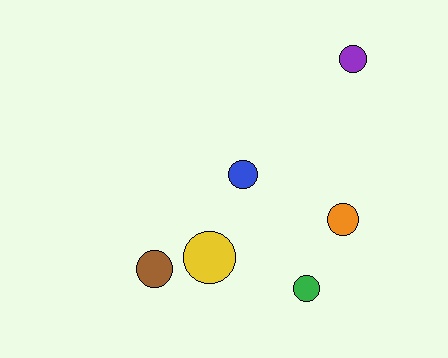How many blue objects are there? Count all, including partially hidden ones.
There is 1 blue object.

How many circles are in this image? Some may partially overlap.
There are 6 circles.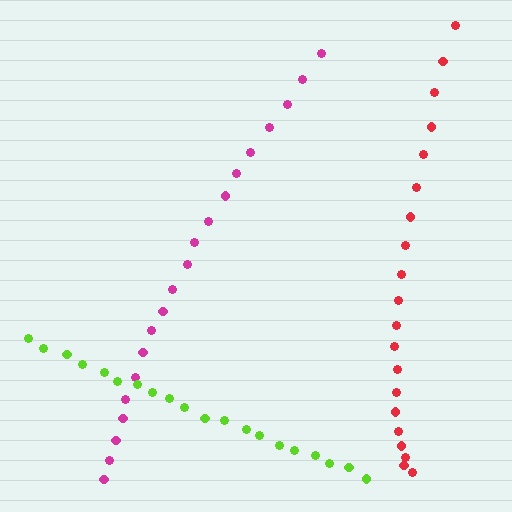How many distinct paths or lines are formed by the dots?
There are 3 distinct paths.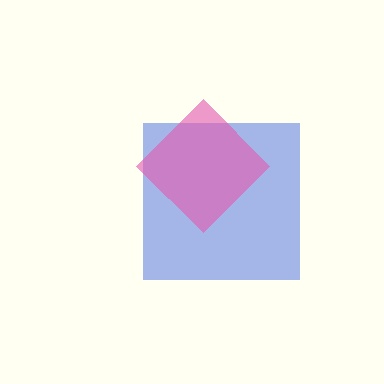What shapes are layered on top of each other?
The layered shapes are: a blue square, a pink diamond.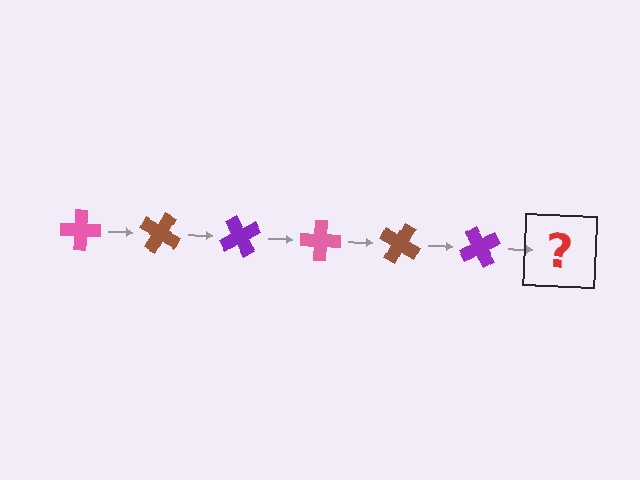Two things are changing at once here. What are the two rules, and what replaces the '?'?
The two rules are that it rotates 30 degrees each step and the color cycles through pink, brown, and purple. The '?' should be a pink cross, rotated 180 degrees from the start.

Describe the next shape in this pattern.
It should be a pink cross, rotated 180 degrees from the start.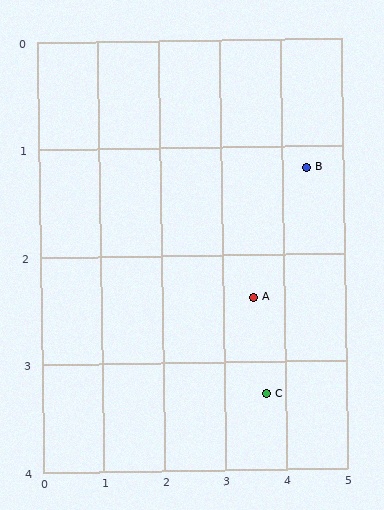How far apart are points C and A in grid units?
Points C and A are about 0.9 grid units apart.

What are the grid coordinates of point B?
Point B is at approximately (4.4, 1.2).